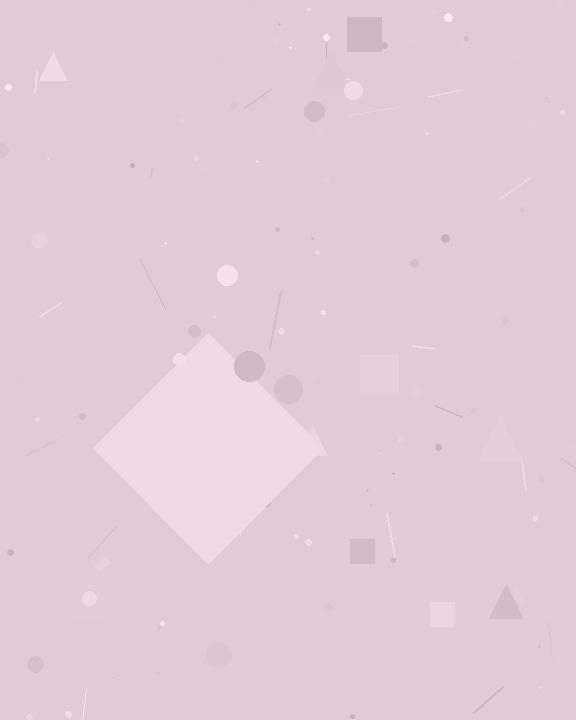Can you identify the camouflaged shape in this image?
The camouflaged shape is a diamond.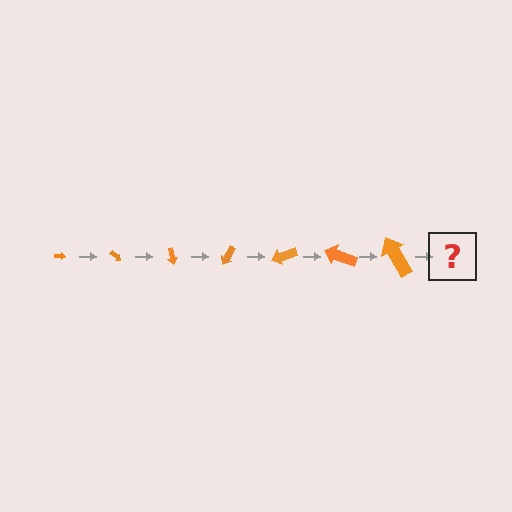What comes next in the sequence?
The next element should be an arrow, larger than the previous one and rotated 280 degrees from the start.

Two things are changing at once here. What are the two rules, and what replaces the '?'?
The two rules are that the arrow grows larger each step and it rotates 40 degrees each step. The '?' should be an arrow, larger than the previous one and rotated 280 degrees from the start.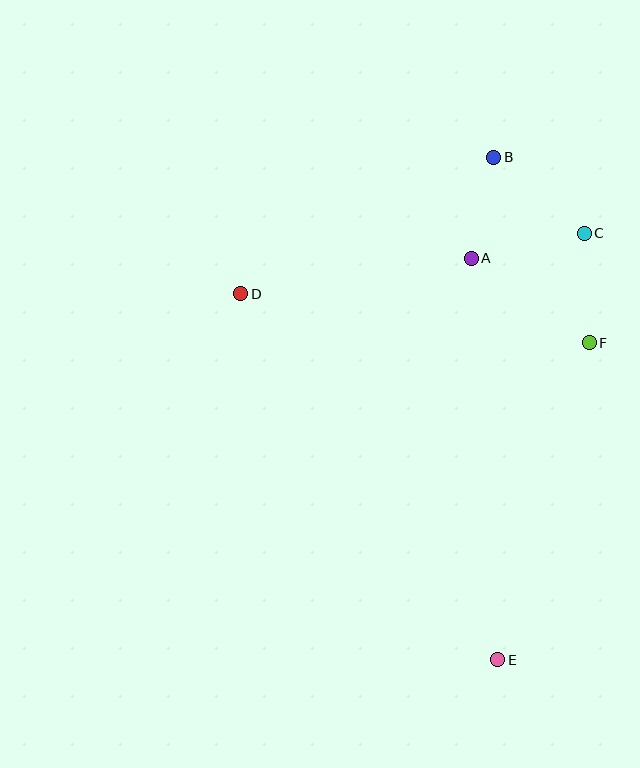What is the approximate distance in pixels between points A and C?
The distance between A and C is approximately 115 pixels.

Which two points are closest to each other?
Points A and B are closest to each other.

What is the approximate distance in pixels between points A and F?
The distance between A and F is approximately 145 pixels.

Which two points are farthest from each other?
Points B and E are farthest from each other.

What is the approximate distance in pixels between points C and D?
The distance between C and D is approximately 349 pixels.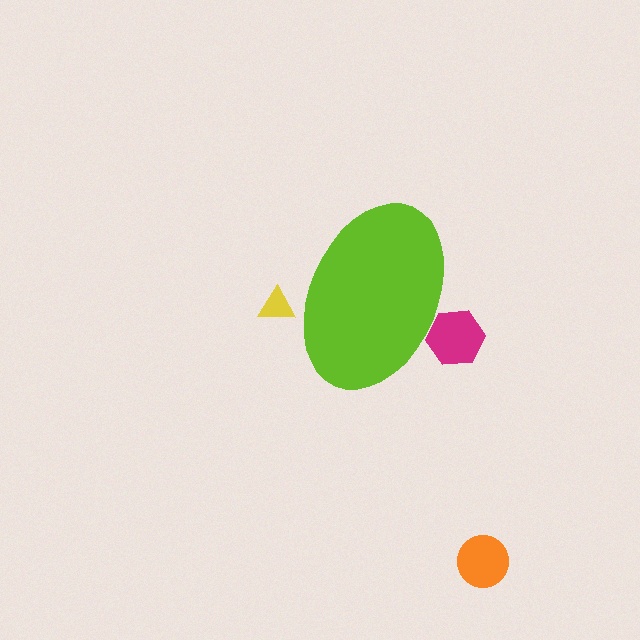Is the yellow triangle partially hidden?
Yes, the yellow triangle is partially hidden behind the lime ellipse.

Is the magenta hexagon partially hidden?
Yes, the magenta hexagon is partially hidden behind the lime ellipse.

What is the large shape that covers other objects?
A lime ellipse.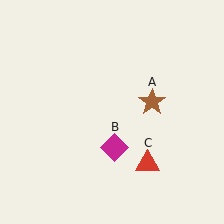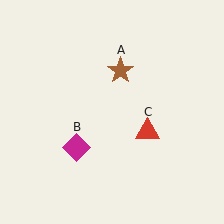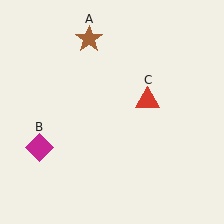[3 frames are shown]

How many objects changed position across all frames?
3 objects changed position: brown star (object A), magenta diamond (object B), red triangle (object C).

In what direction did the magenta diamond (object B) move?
The magenta diamond (object B) moved left.